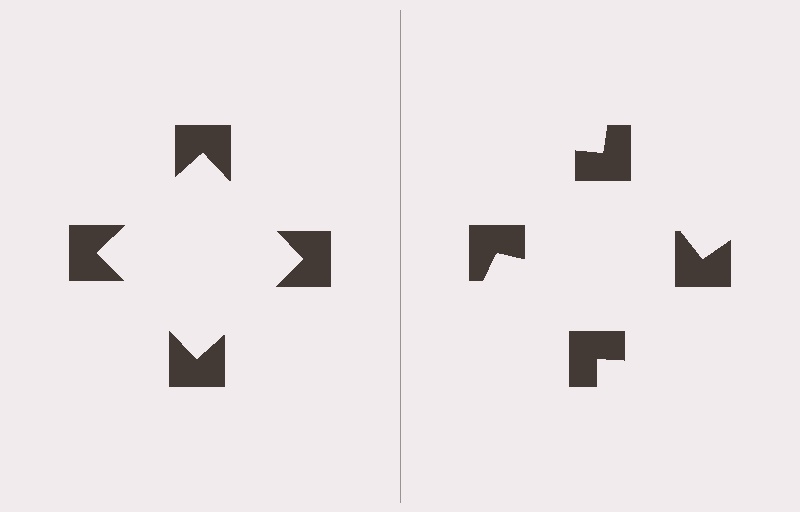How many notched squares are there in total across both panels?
8 — 4 on each side.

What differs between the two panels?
The notched squares are positioned identically on both sides; only the wedge orientations differ. On the left they align to a square; on the right they are misaligned.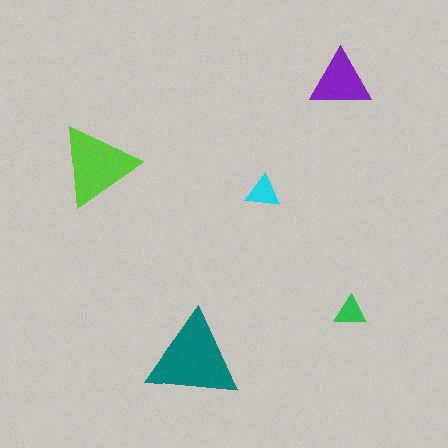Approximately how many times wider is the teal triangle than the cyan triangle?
About 2.5 times wider.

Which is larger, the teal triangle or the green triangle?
The teal one.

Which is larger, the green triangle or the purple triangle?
The purple one.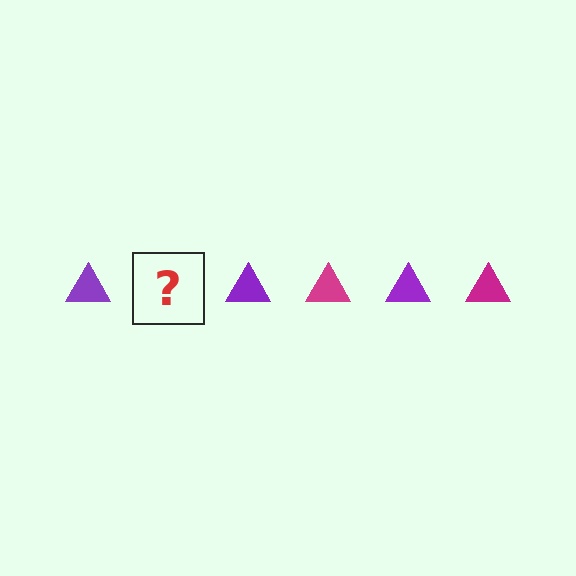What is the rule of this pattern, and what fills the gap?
The rule is that the pattern cycles through purple, magenta triangles. The gap should be filled with a magenta triangle.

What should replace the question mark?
The question mark should be replaced with a magenta triangle.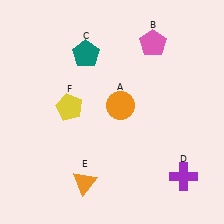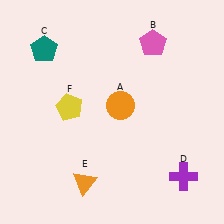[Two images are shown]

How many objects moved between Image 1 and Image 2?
1 object moved between the two images.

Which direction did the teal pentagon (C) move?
The teal pentagon (C) moved left.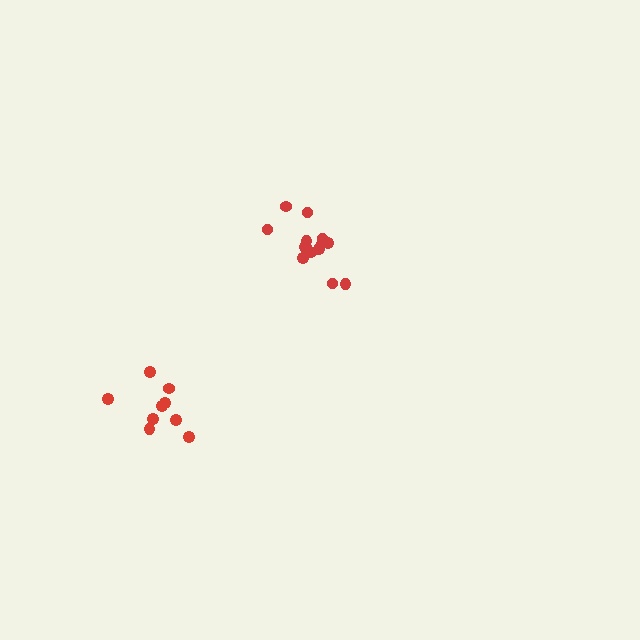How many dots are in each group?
Group 1: 14 dots, Group 2: 9 dots (23 total).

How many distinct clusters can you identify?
There are 2 distinct clusters.